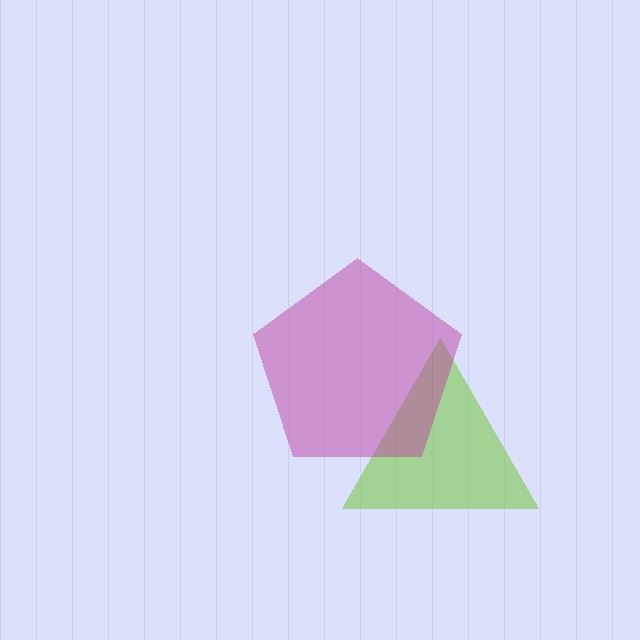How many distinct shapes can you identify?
There are 2 distinct shapes: a lime triangle, a magenta pentagon.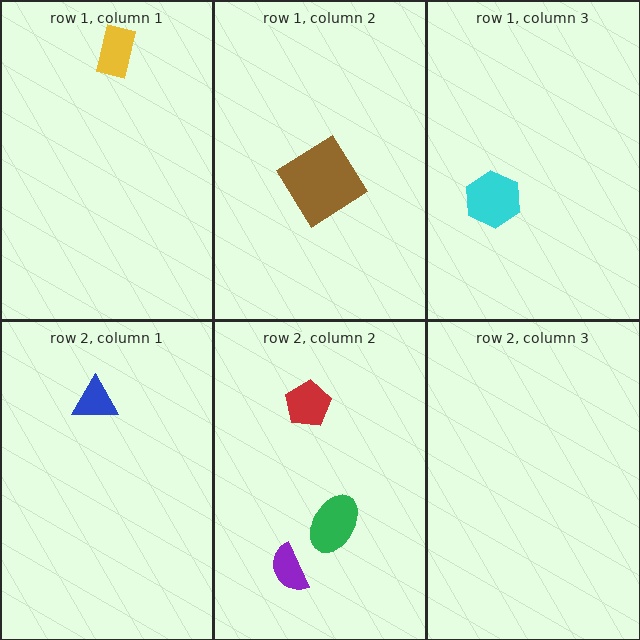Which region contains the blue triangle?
The row 2, column 1 region.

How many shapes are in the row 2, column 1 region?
1.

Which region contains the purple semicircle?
The row 2, column 2 region.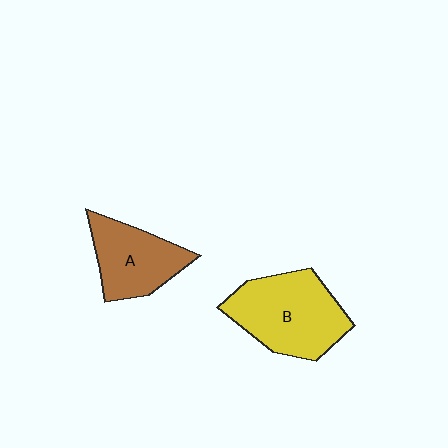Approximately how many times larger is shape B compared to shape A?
Approximately 1.4 times.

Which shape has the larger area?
Shape B (yellow).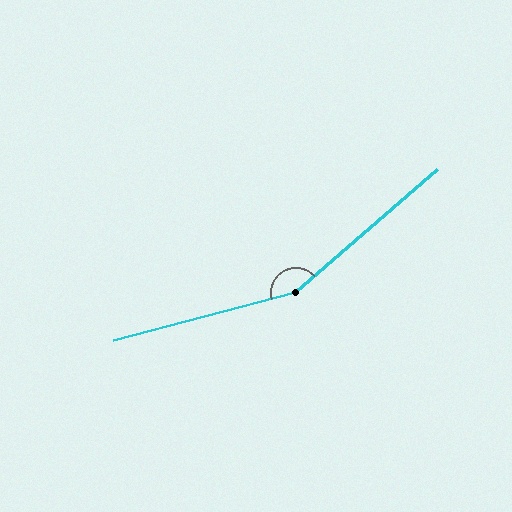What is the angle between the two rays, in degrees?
Approximately 154 degrees.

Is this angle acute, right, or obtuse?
It is obtuse.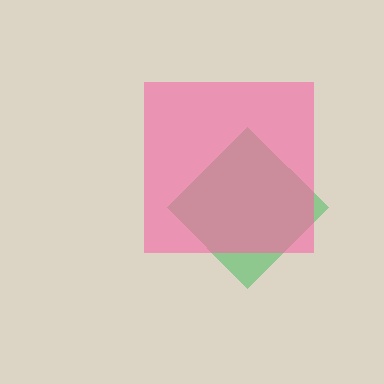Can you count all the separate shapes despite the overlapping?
Yes, there are 2 separate shapes.